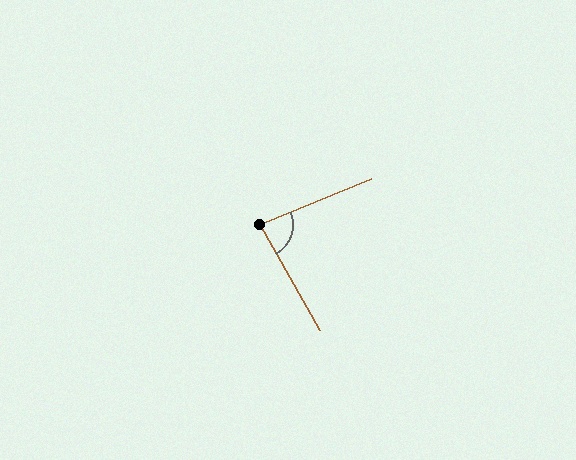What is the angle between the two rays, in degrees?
Approximately 83 degrees.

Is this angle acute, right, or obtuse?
It is acute.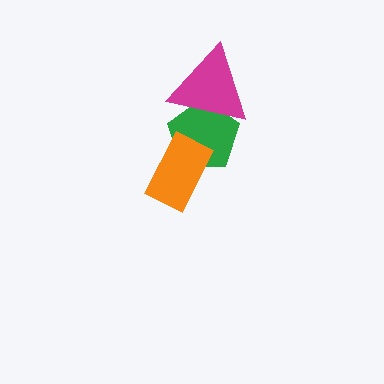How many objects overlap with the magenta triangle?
1 object overlaps with the magenta triangle.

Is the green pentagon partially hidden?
Yes, it is partially covered by another shape.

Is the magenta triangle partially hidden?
No, no other shape covers it.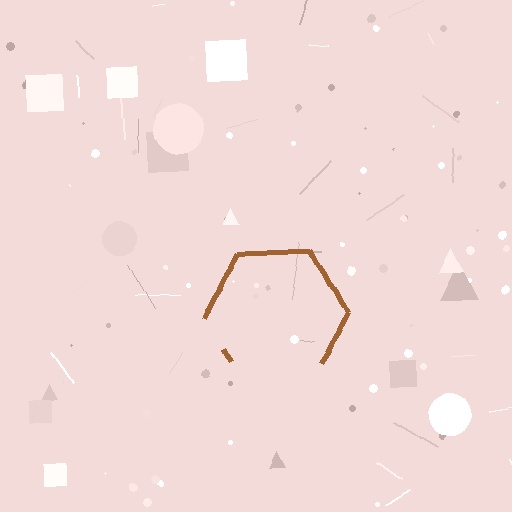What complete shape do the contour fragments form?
The contour fragments form a hexagon.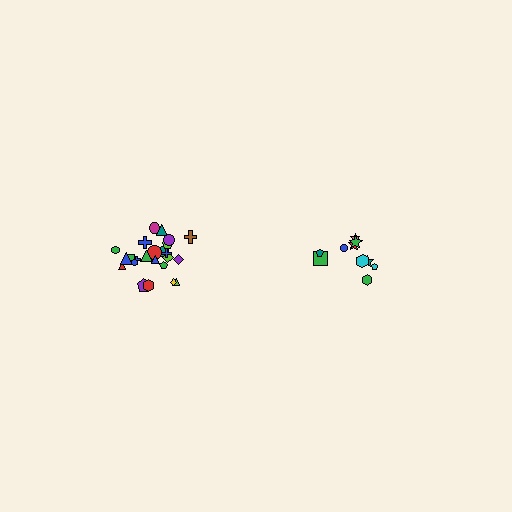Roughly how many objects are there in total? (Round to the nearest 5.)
Roughly 35 objects in total.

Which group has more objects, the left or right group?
The left group.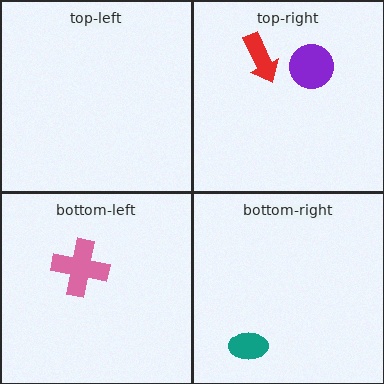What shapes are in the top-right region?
The purple circle, the red arrow.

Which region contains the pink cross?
The bottom-left region.